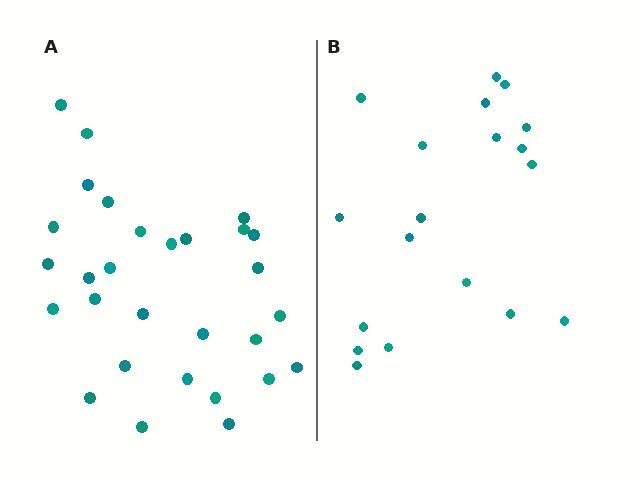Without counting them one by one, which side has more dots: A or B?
Region A (the left region) has more dots.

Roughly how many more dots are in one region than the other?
Region A has roughly 10 or so more dots than region B.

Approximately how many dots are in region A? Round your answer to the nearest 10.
About 30 dots. (The exact count is 29, which rounds to 30.)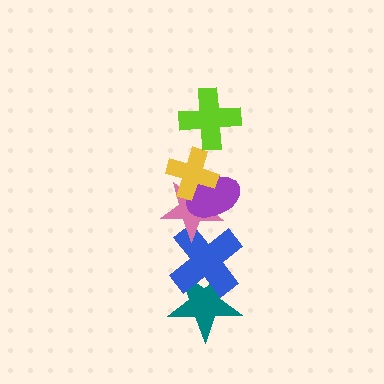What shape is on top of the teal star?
The blue cross is on top of the teal star.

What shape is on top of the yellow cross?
The lime cross is on top of the yellow cross.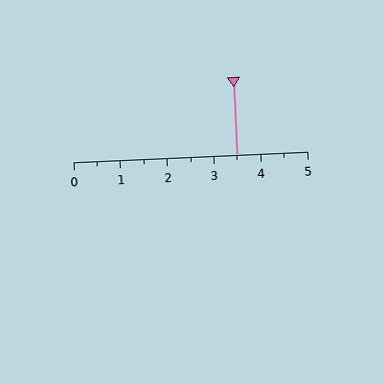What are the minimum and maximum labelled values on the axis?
The axis runs from 0 to 5.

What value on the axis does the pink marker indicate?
The marker indicates approximately 3.5.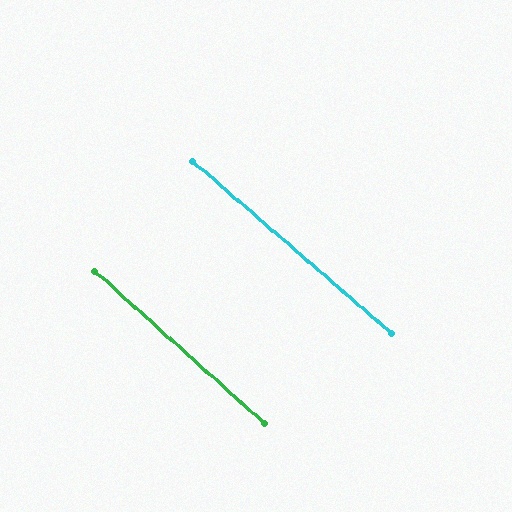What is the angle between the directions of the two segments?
Approximately 1 degree.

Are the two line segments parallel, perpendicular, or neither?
Parallel — their directions differ by only 1.2°.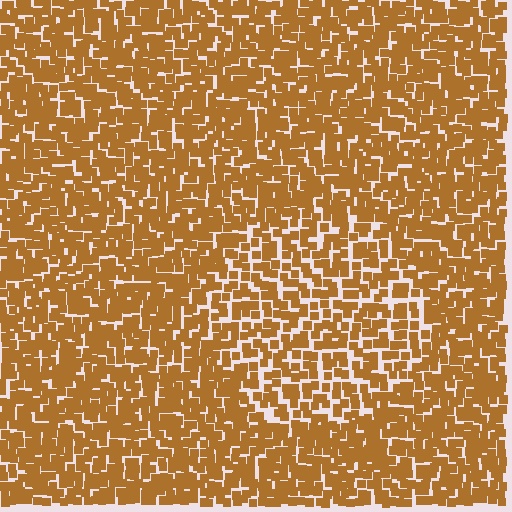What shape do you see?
I see a circle.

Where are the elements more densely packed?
The elements are more densely packed outside the circle boundary.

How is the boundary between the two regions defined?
The boundary is defined by a change in element density (approximately 1.5x ratio). All elements are the same color, size, and shape.